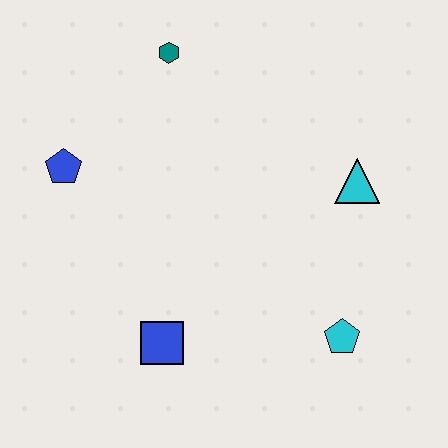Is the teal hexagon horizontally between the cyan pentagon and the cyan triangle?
No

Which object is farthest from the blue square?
The teal hexagon is farthest from the blue square.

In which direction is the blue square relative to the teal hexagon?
The blue square is below the teal hexagon.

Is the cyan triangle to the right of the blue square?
Yes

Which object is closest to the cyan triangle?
The cyan pentagon is closest to the cyan triangle.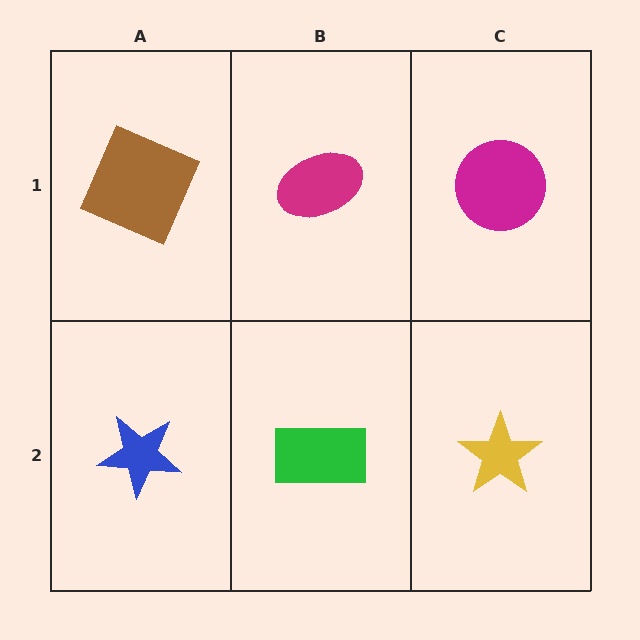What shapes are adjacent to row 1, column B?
A green rectangle (row 2, column B), a brown square (row 1, column A), a magenta circle (row 1, column C).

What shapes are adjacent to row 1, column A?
A blue star (row 2, column A), a magenta ellipse (row 1, column B).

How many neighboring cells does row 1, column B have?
3.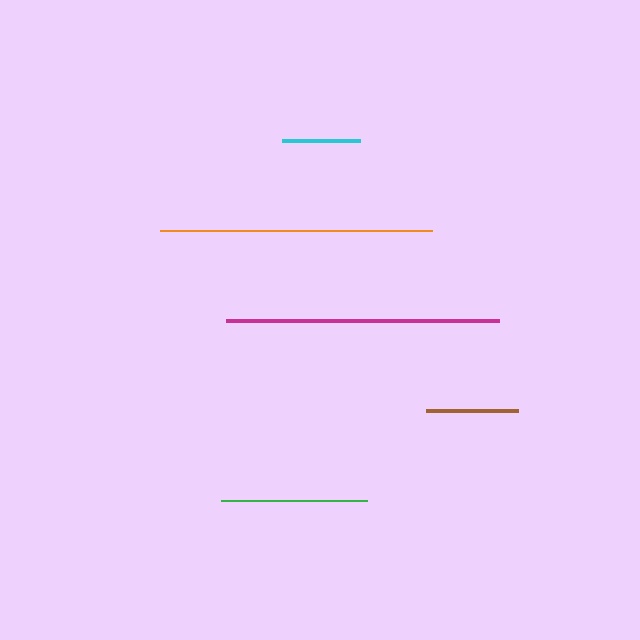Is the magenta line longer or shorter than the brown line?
The magenta line is longer than the brown line.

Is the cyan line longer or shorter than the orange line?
The orange line is longer than the cyan line.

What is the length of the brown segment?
The brown segment is approximately 92 pixels long.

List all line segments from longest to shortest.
From longest to shortest: magenta, orange, green, brown, cyan.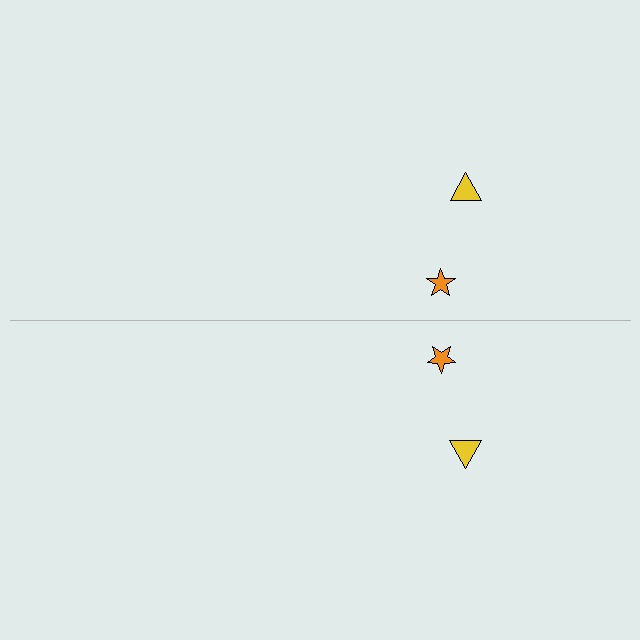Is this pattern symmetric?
Yes, this pattern has bilateral (reflection) symmetry.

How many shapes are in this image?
There are 4 shapes in this image.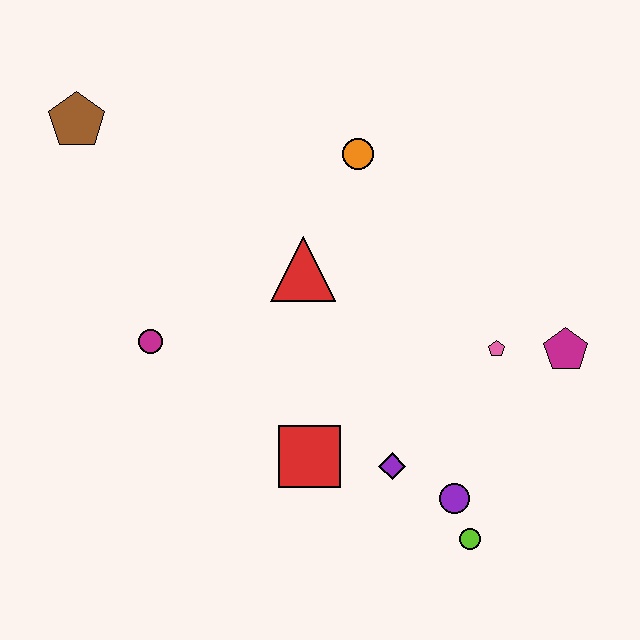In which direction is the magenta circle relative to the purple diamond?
The magenta circle is to the left of the purple diamond.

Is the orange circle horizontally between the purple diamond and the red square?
Yes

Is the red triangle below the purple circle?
No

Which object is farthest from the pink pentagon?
The brown pentagon is farthest from the pink pentagon.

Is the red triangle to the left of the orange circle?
Yes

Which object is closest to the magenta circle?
The red triangle is closest to the magenta circle.